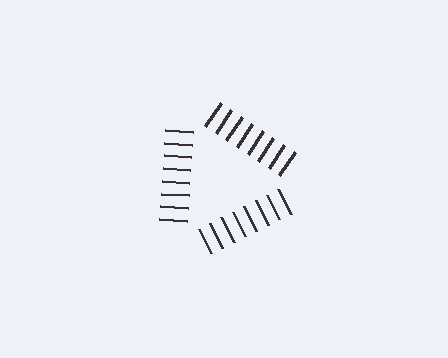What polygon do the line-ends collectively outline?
An illusory triangle — the line segments terminate on its edges but no continuous stroke is drawn.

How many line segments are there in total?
24 — 8 along each of the 3 edges.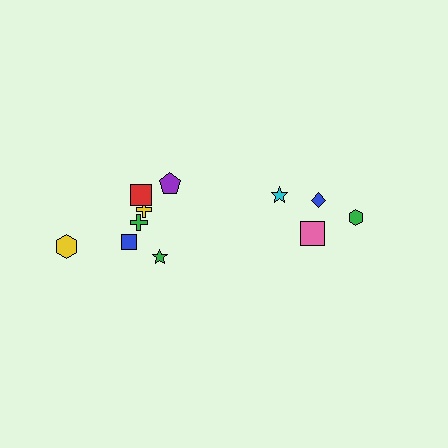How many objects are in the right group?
There are 4 objects.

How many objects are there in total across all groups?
There are 11 objects.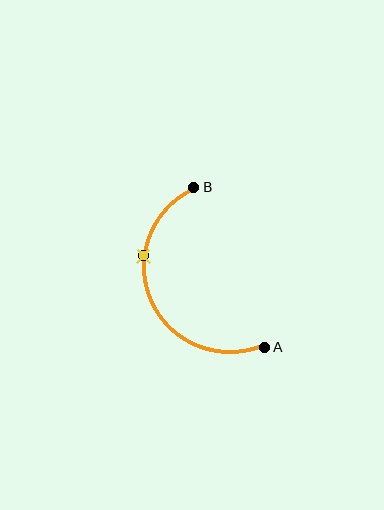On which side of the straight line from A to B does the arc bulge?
The arc bulges to the left of the straight line connecting A and B.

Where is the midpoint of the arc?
The arc midpoint is the point on the curve farthest from the straight line joining A and B. It sits to the left of that line.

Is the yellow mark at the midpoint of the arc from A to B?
No. The yellow mark lies on the arc but is closer to endpoint B. The arc midpoint would be at the point on the curve equidistant along the arc from both A and B.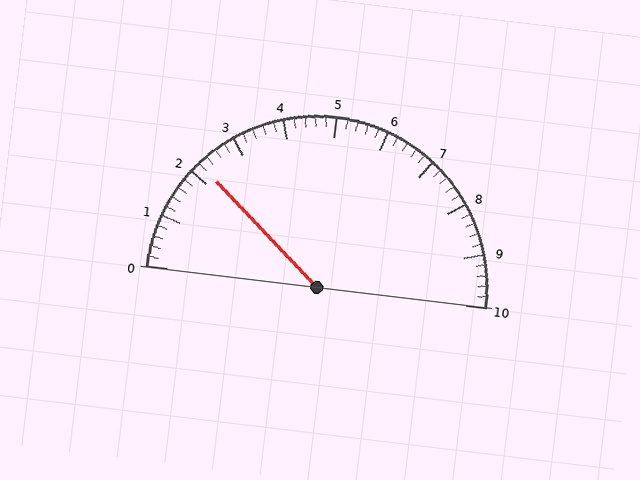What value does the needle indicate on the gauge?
The needle indicates approximately 2.2.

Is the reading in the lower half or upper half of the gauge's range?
The reading is in the lower half of the range (0 to 10).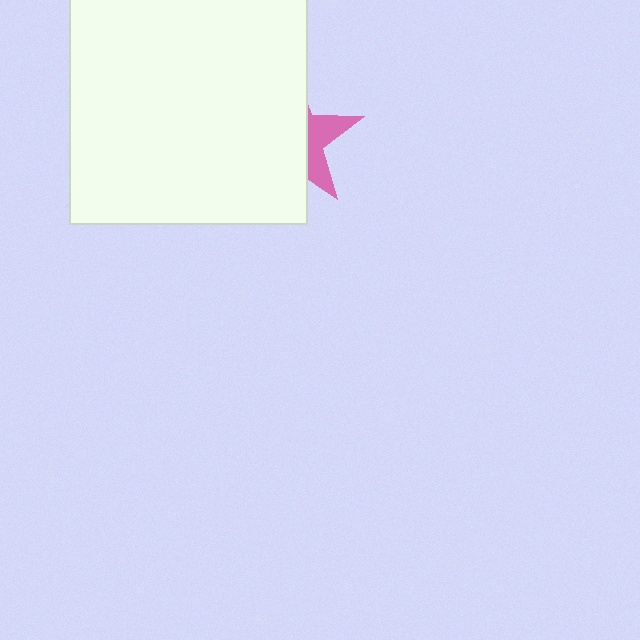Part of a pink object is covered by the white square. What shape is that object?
It is a star.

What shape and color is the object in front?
The object in front is a white square.